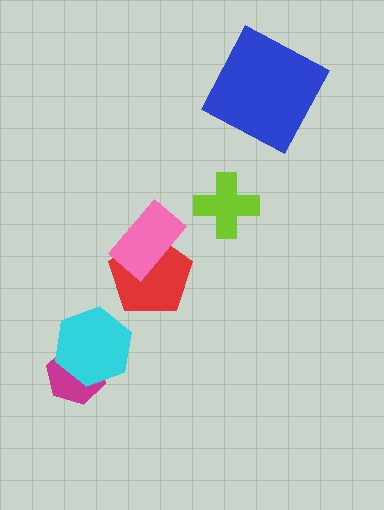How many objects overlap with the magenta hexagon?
1 object overlaps with the magenta hexagon.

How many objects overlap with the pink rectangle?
1 object overlaps with the pink rectangle.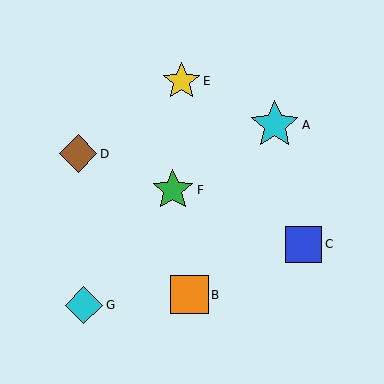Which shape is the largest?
The cyan star (labeled A) is the largest.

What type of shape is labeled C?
Shape C is a blue square.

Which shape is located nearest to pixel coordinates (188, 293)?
The orange square (labeled B) at (189, 295) is nearest to that location.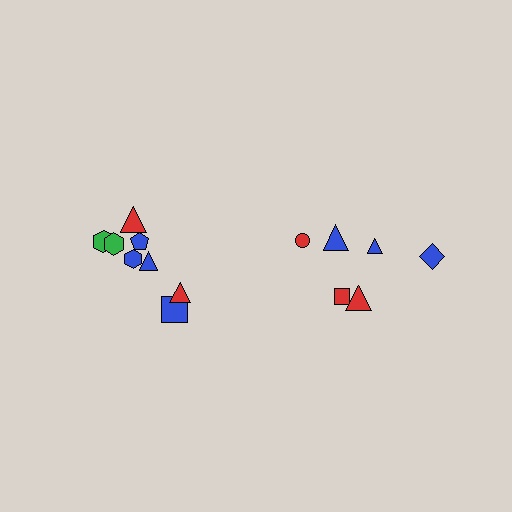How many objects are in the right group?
There are 6 objects.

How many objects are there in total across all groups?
There are 14 objects.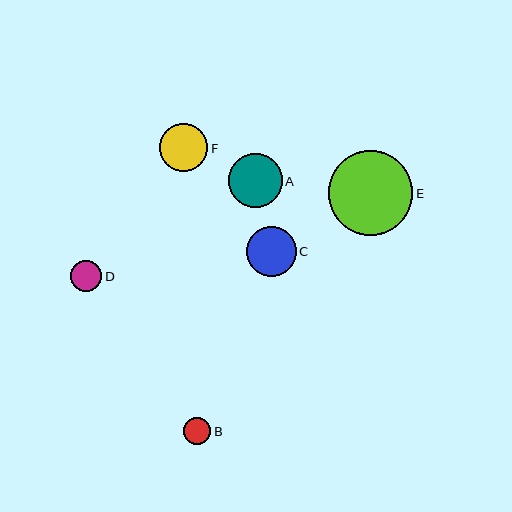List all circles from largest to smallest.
From largest to smallest: E, A, C, F, D, B.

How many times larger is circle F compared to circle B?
Circle F is approximately 1.8 times the size of circle B.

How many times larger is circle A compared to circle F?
Circle A is approximately 1.1 times the size of circle F.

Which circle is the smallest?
Circle B is the smallest with a size of approximately 27 pixels.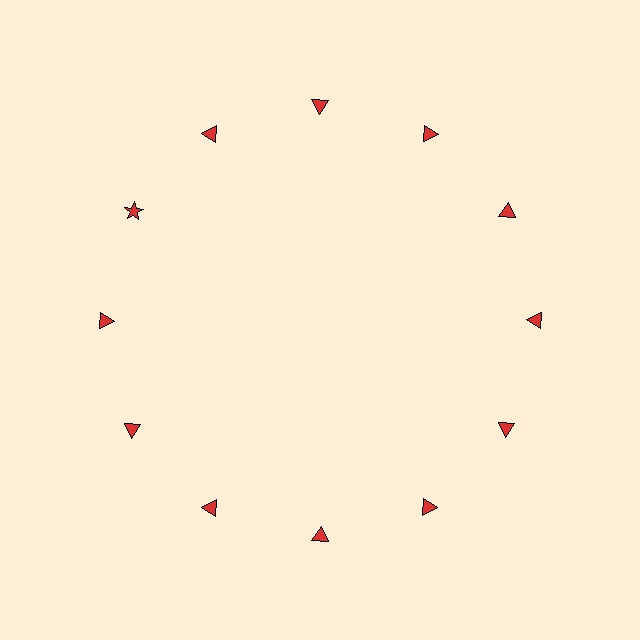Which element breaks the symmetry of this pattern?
The red star at roughly the 10 o'clock position breaks the symmetry. All other shapes are red triangles.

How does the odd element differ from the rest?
It has a different shape: star instead of triangle.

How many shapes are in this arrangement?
There are 12 shapes arranged in a ring pattern.